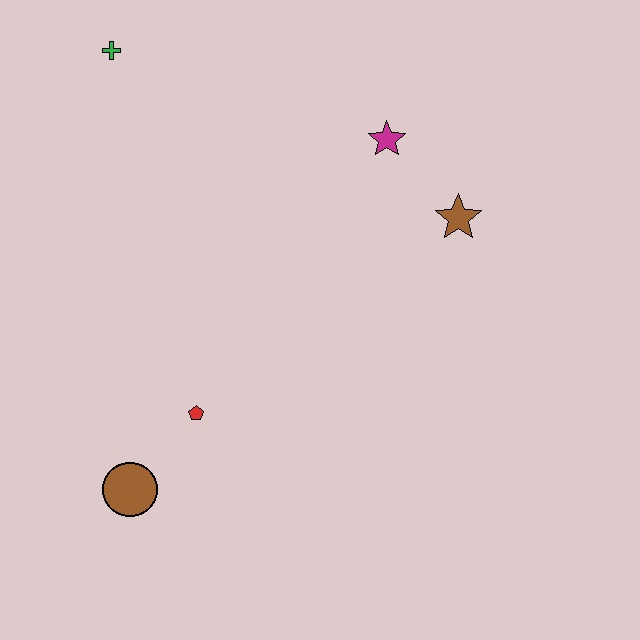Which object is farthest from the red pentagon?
The green cross is farthest from the red pentagon.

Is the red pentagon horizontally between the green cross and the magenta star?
Yes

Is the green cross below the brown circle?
No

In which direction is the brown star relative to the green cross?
The brown star is to the right of the green cross.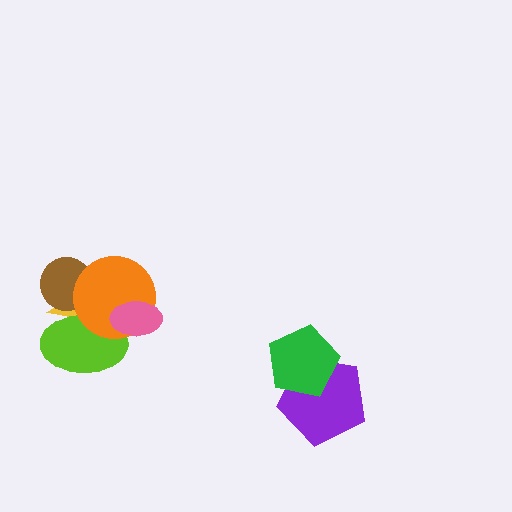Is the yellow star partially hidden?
Yes, it is partially covered by another shape.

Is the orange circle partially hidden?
Yes, it is partially covered by another shape.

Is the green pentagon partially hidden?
No, no other shape covers it.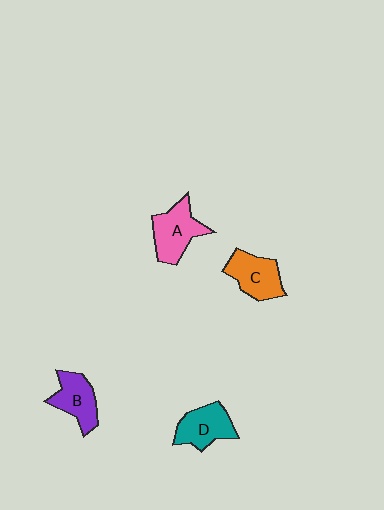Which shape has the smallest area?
Shape B (purple).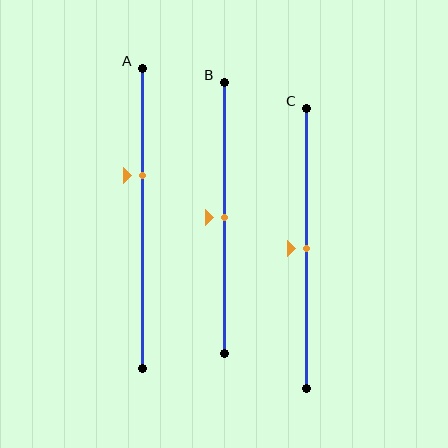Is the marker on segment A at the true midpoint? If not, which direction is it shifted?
No, the marker on segment A is shifted upward by about 14% of the segment length.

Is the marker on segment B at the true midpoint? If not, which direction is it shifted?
Yes, the marker on segment B is at the true midpoint.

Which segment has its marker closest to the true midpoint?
Segment B has its marker closest to the true midpoint.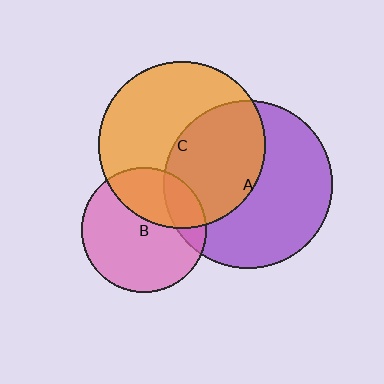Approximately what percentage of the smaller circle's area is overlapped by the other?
Approximately 35%.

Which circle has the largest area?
Circle A (purple).